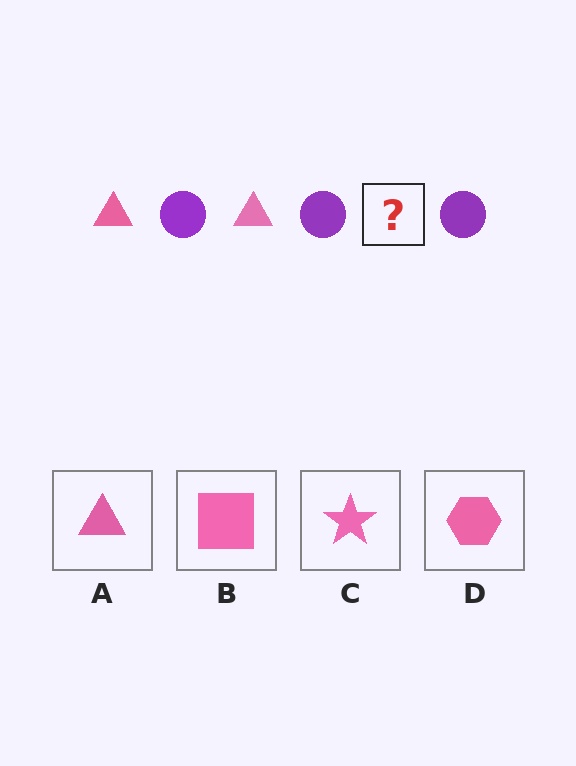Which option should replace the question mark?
Option A.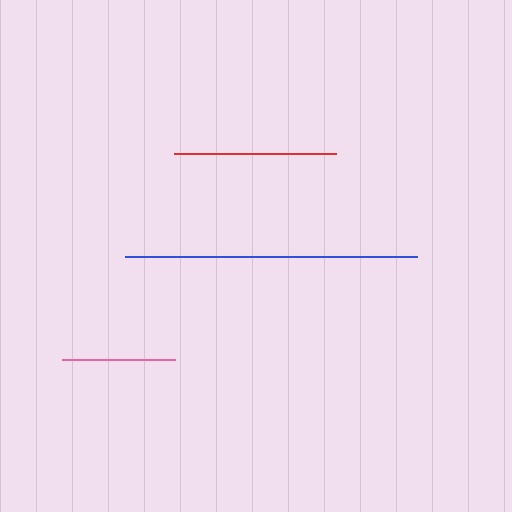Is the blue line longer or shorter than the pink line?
The blue line is longer than the pink line.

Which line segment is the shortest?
The pink line is the shortest at approximately 113 pixels.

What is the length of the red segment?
The red segment is approximately 161 pixels long.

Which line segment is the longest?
The blue line is the longest at approximately 292 pixels.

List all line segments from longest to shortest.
From longest to shortest: blue, red, pink.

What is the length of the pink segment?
The pink segment is approximately 113 pixels long.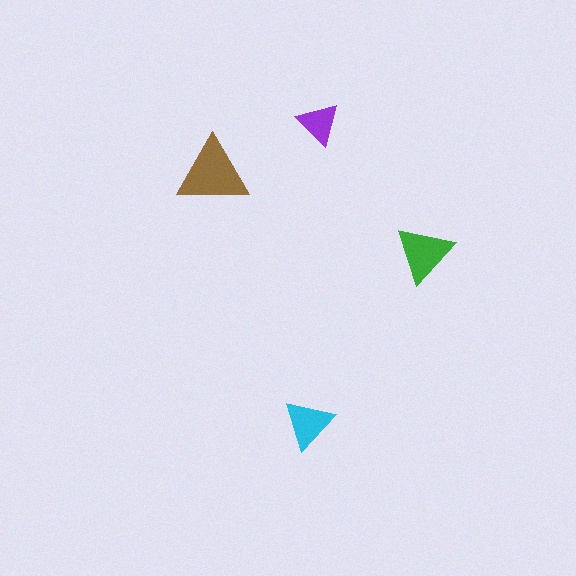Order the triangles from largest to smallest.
the brown one, the green one, the cyan one, the purple one.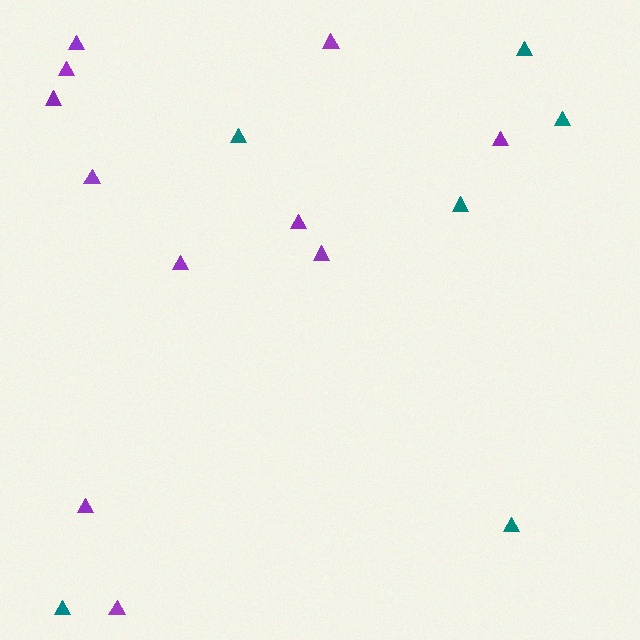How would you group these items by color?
There are 2 groups: one group of purple triangles (11) and one group of teal triangles (6).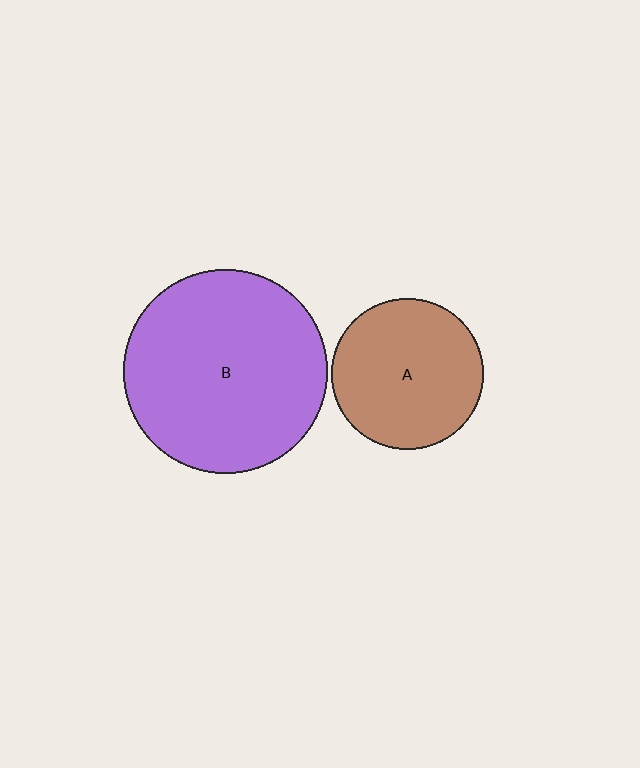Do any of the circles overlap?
No, none of the circles overlap.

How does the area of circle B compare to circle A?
Approximately 1.8 times.